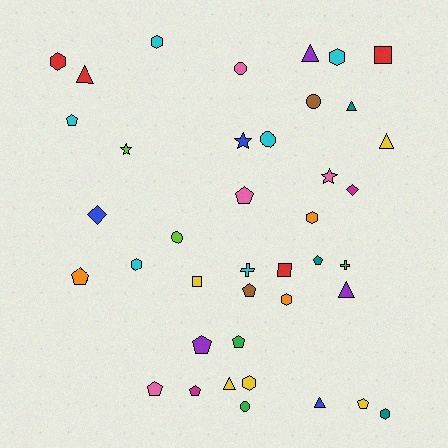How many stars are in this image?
There are 3 stars.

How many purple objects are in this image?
There are 3 purple objects.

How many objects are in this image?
There are 40 objects.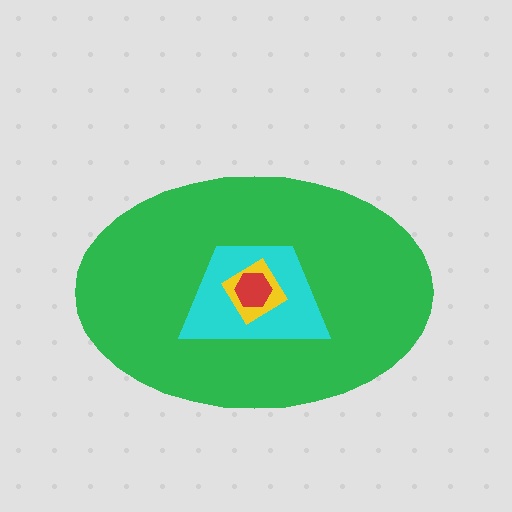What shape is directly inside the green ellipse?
The cyan trapezoid.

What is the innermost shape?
The red hexagon.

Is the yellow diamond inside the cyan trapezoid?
Yes.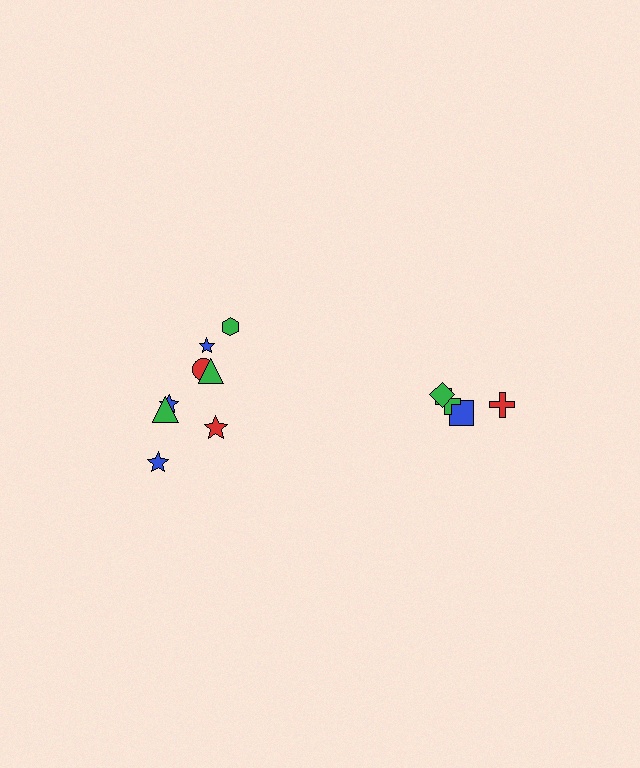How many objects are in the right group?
There are 4 objects.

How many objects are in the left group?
There are 8 objects.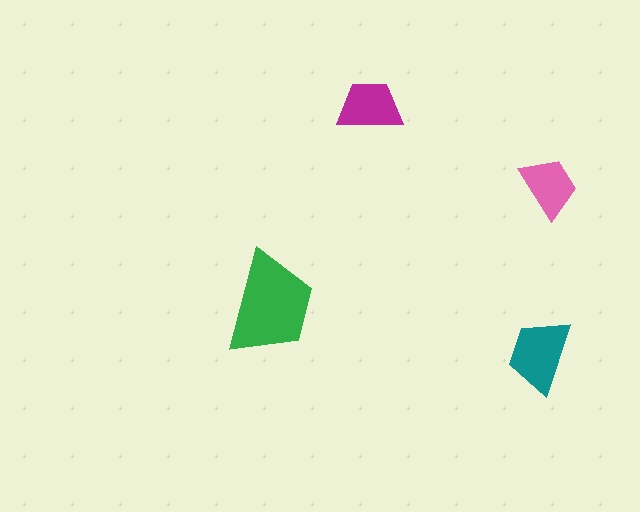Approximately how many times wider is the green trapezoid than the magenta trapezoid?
About 1.5 times wider.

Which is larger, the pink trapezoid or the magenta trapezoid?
The magenta one.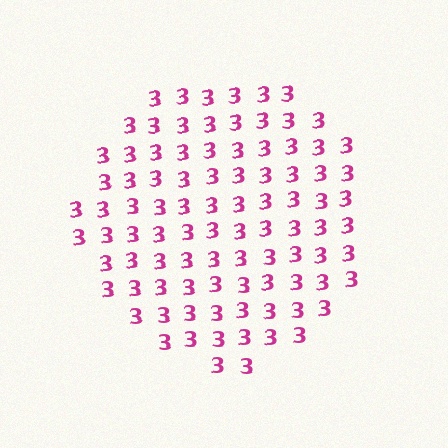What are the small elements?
The small elements are digit 3's.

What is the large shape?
The large shape is a circle.